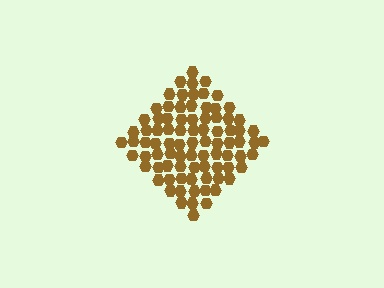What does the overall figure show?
The overall figure shows a diamond.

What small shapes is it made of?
It is made of small hexagons.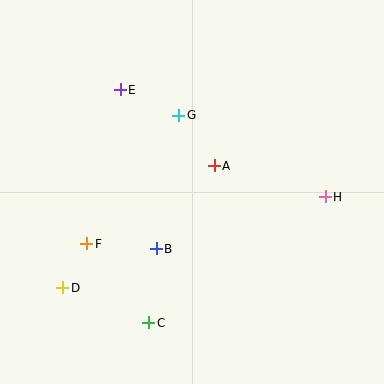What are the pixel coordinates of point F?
Point F is at (87, 244).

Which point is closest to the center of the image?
Point A at (214, 166) is closest to the center.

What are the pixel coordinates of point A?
Point A is at (214, 166).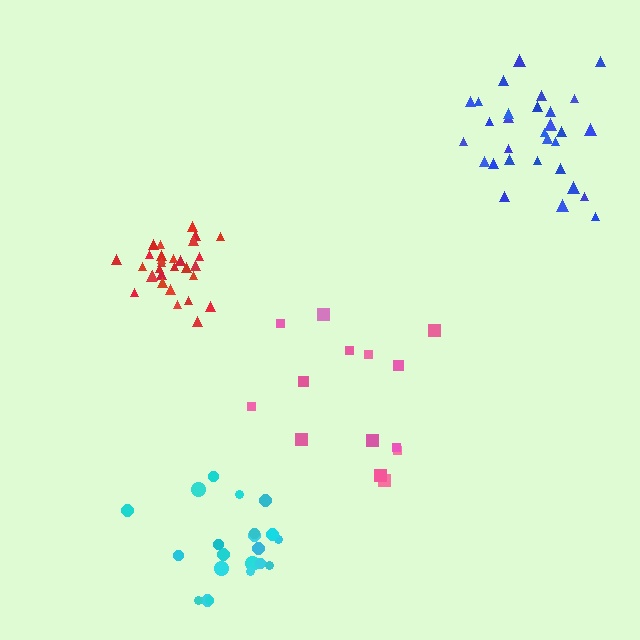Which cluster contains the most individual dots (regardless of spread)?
Red (31).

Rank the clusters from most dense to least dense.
red, blue, cyan, pink.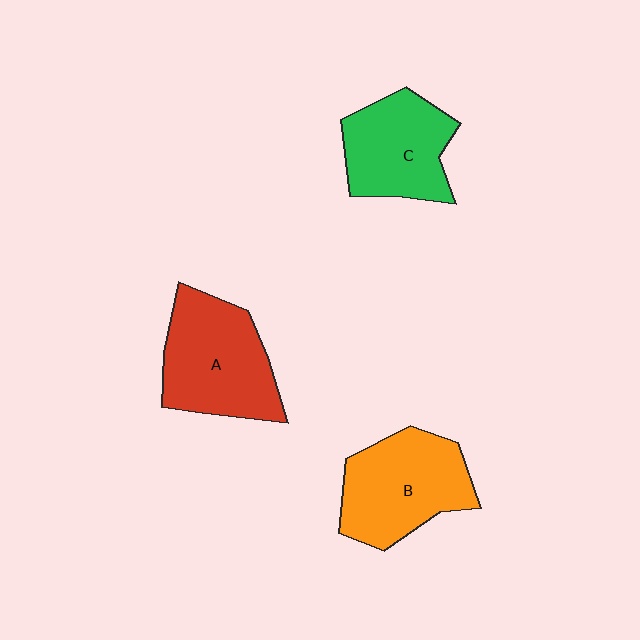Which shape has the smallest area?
Shape C (green).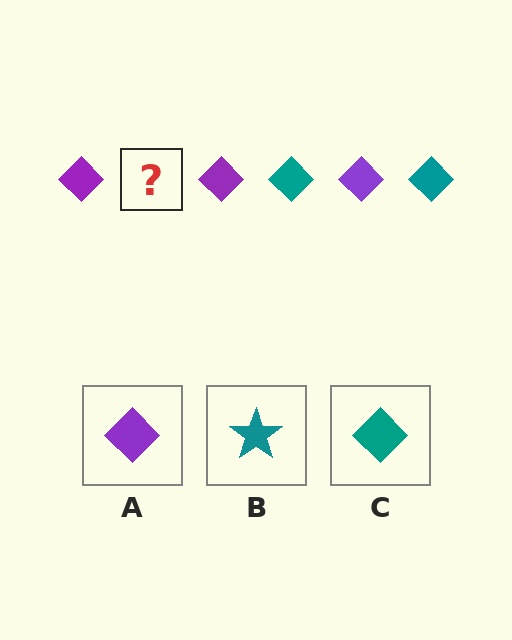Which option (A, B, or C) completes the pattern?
C.